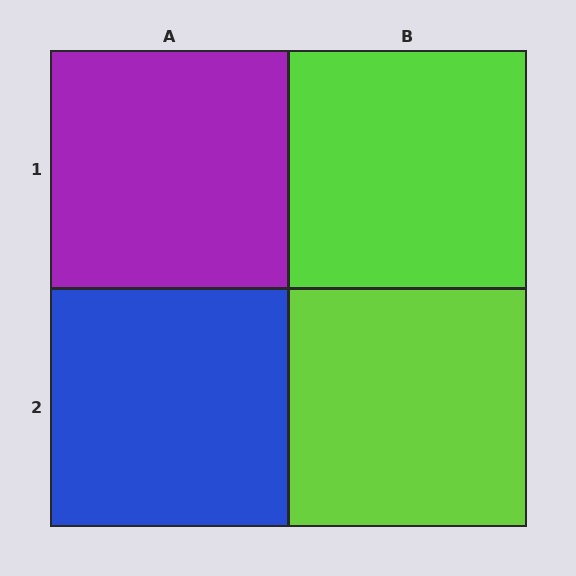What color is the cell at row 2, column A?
Blue.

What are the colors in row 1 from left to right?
Purple, lime.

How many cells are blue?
1 cell is blue.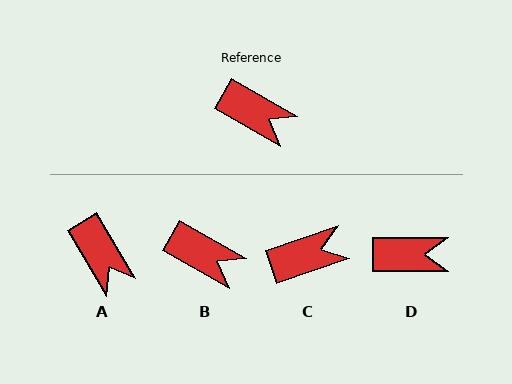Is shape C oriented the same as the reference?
No, it is off by about 48 degrees.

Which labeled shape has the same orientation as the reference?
B.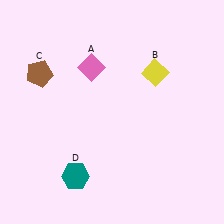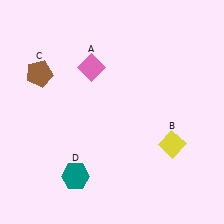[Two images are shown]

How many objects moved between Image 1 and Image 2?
1 object moved between the two images.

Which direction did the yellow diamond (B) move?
The yellow diamond (B) moved down.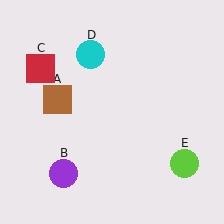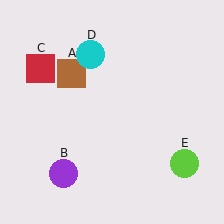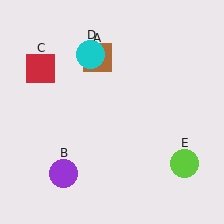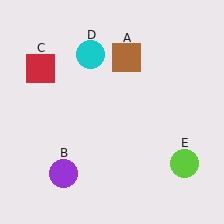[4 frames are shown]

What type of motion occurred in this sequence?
The brown square (object A) rotated clockwise around the center of the scene.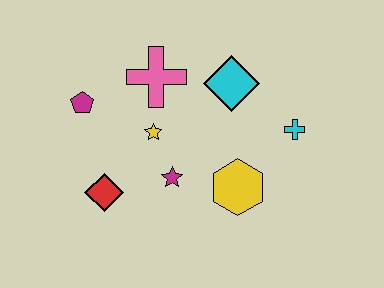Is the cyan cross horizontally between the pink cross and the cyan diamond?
No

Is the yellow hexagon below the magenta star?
Yes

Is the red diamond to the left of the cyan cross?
Yes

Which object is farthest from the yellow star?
The cyan cross is farthest from the yellow star.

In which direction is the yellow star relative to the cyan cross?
The yellow star is to the left of the cyan cross.